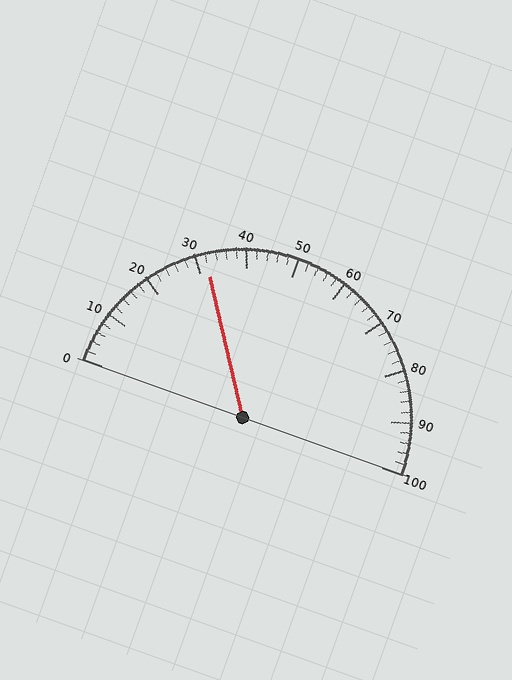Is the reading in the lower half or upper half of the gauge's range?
The reading is in the lower half of the range (0 to 100).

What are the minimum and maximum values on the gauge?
The gauge ranges from 0 to 100.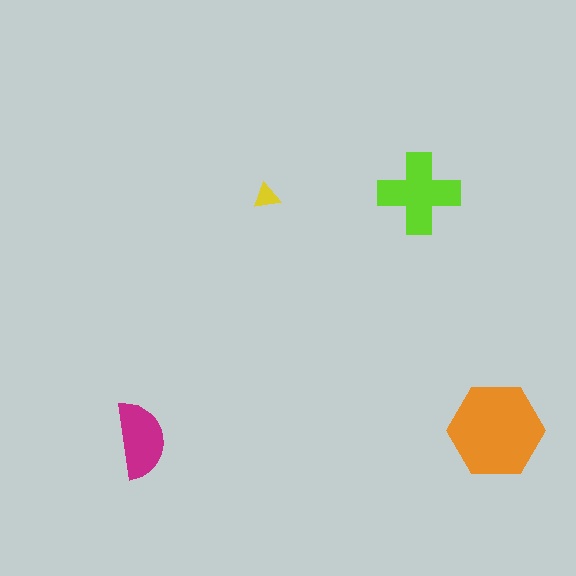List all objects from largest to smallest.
The orange hexagon, the lime cross, the magenta semicircle, the yellow triangle.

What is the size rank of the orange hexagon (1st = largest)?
1st.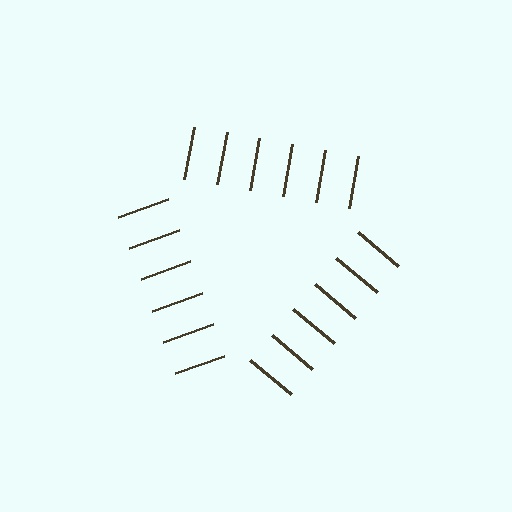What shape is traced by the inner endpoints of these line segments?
An illusory triangle — the line segments terminate on its edges but no continuous stroke is drawn.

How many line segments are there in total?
18 — 6 along each of the 3 edges.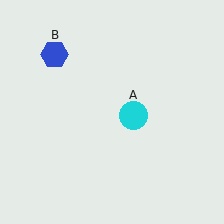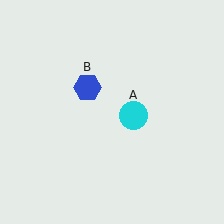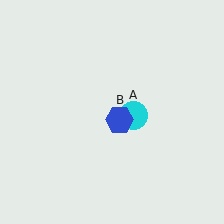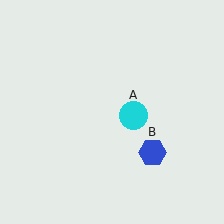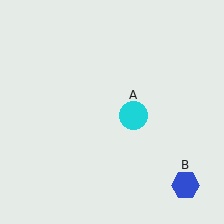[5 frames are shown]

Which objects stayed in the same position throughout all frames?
Cyan circle (object A) remained stationary.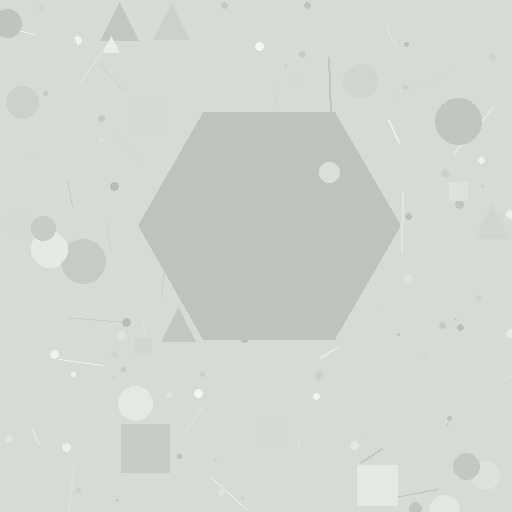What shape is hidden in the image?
A hexagon is hidden in the image.